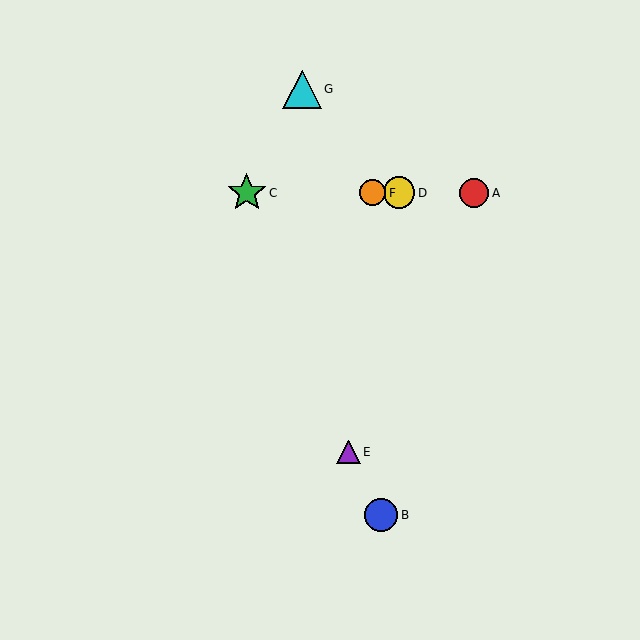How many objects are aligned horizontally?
4 objects (A, C, D, F) are aligned horizontally.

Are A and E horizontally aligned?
No, A is at y≈193 and E is at y≈452.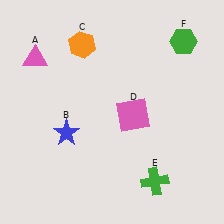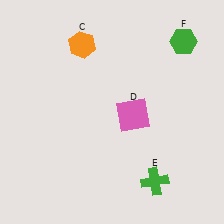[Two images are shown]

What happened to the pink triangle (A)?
The pink triangle (A) was removed in Image 2. It was in the top-left area of Image 1.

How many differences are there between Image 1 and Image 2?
There are 2 differences between the two images.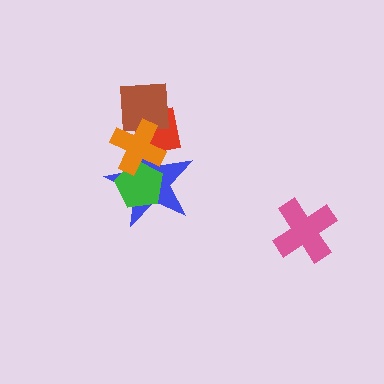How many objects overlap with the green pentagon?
2 objects overlap with the green pentagon.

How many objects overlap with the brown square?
2 objects overlap with the brown square.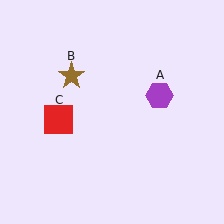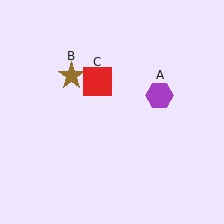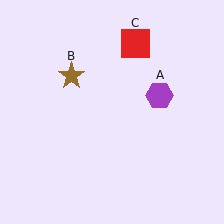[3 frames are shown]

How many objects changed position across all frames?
1 object changed position: red square (object C).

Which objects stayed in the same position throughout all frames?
Purple hexagon (object A) and brown star (object B) remained stationary.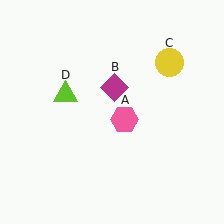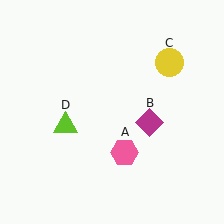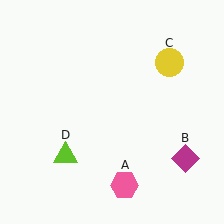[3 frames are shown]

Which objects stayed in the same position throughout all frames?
Yellow circle (object C) remained stationary.